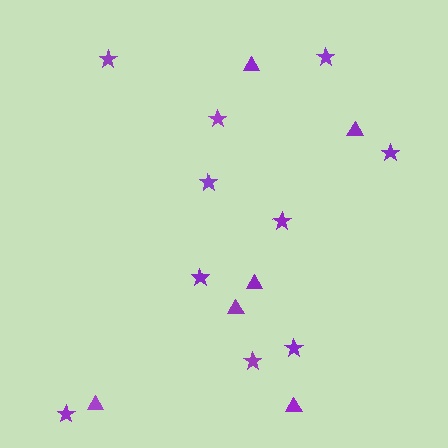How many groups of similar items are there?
There are 2 groups: one group of triangles (6) and one group of stars (10).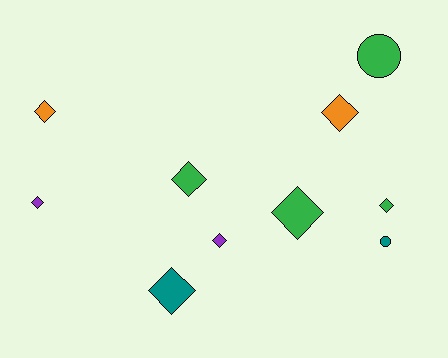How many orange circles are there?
There are no orange circles.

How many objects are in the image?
There are 10 objects.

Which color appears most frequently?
Green, with 4 objects.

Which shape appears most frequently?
Diamond, with 8 objects.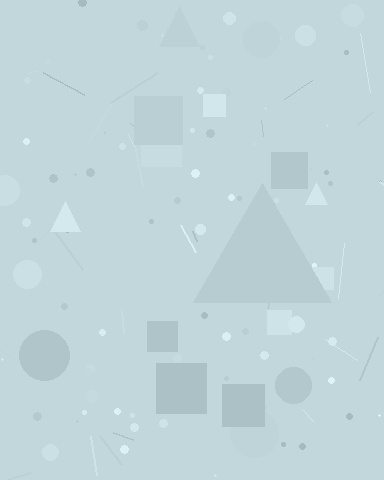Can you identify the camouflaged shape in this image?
The camouflaged shape is a triangle.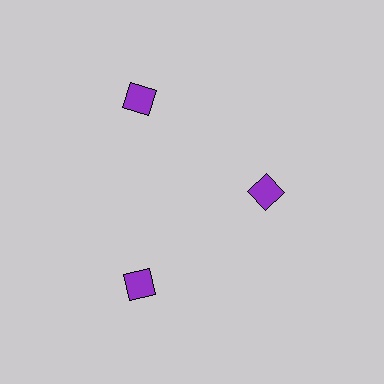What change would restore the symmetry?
The symmetry would be restored by moving it outward, back onto the ring so that all 3 diamonds sit at equal angles and equal distance from the center.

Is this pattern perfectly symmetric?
No. The 3 purple diamonds are arranged in a ring, but one element near the 3 o'clock position is pulled inward toward the center, breaking the 3-fold rotational symmetry.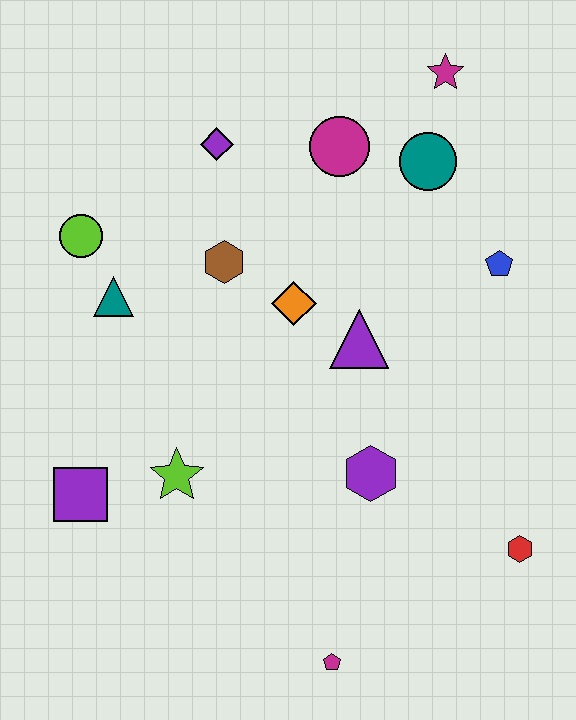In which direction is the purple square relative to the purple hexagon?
The purple square is to the left of the purple hexagon.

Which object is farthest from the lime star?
The magenta star is farthest from the lime star.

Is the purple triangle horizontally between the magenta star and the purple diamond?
Yes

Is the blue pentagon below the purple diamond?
Yes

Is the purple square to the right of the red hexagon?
No